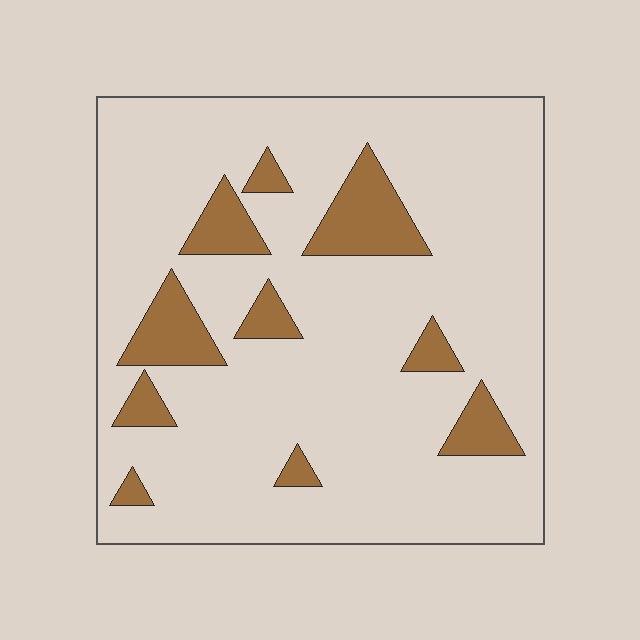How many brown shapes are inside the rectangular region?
10.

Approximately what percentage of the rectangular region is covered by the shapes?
Approximately 15%.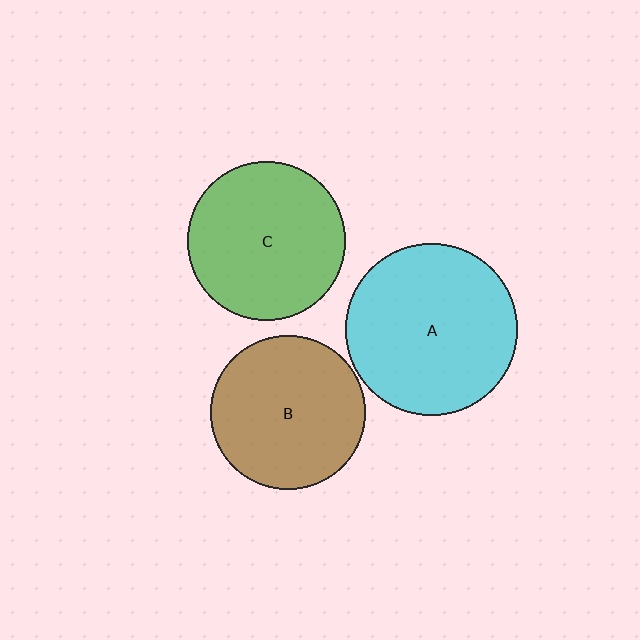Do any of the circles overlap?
No, none of the circles overlap.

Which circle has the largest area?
Circle A (cyan).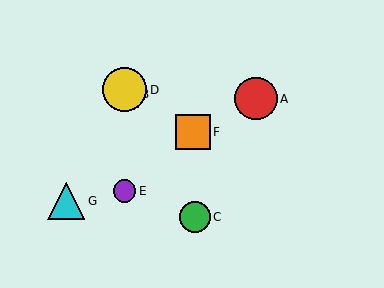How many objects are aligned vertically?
3 objects (B, D, E) are aligned vertically.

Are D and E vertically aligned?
Yes, both are at x≈125.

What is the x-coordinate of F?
Object F is at x≈193.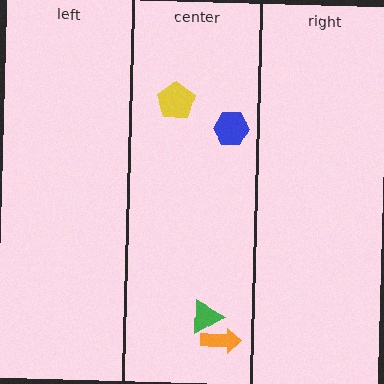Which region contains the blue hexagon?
The center region.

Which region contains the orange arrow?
The center region.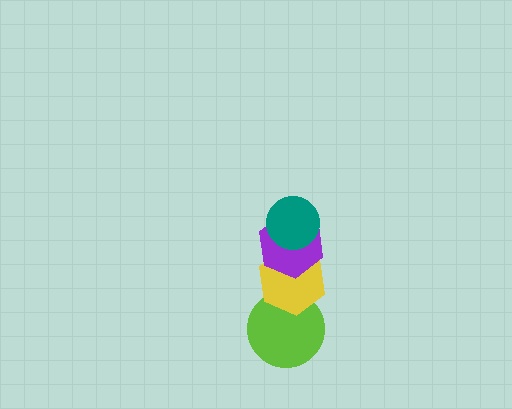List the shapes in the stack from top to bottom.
From top to bottom: the teal circle, the purple hexagon, the yellow hexagon, the lime circle.